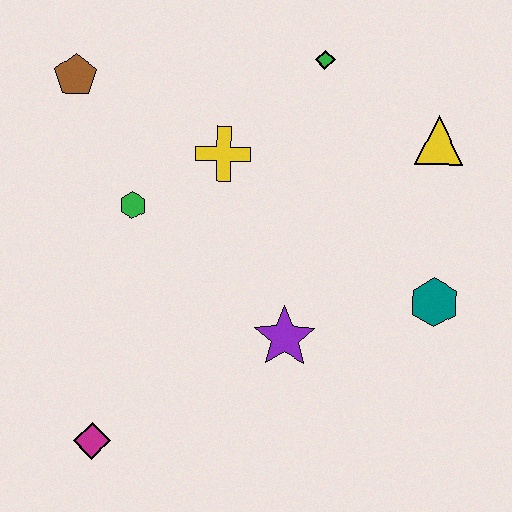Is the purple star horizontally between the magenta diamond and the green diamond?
Yes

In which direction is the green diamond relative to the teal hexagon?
The green diamond is above the teal hexagon.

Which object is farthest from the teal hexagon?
The brown pentagon is farthest from the teal hexagon.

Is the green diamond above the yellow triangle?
Yes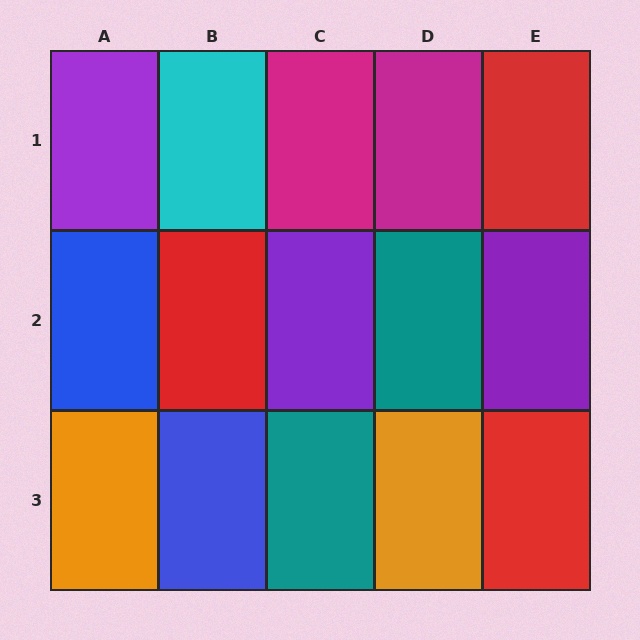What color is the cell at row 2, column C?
Purple.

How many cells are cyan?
1 cell is cyan.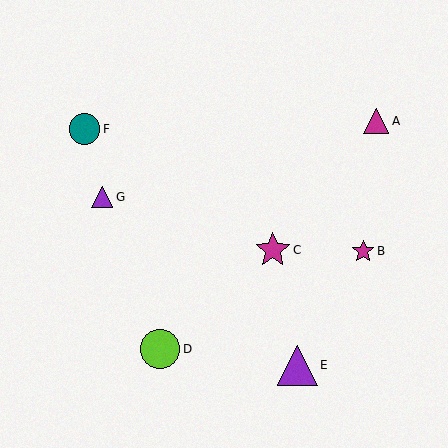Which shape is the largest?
The purple triangle (labeled E) is the largest.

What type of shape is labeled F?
Shape F is a teal circle.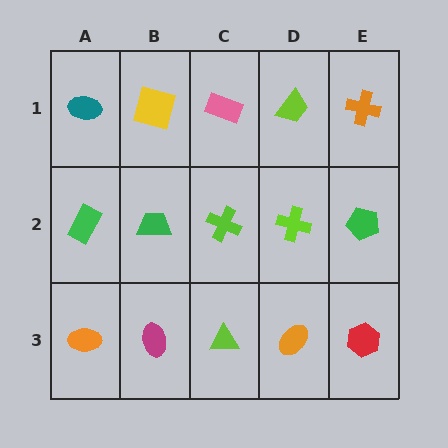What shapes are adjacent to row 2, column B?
A yellow square (row 1, column B), a magenta ellipse (row 3, column B), a green rectangle (row 2, column A), a lime cross (row 2, column C).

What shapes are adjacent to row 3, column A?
A green rectangle (row 2, column A), a magenta ellipse (row 3, column B).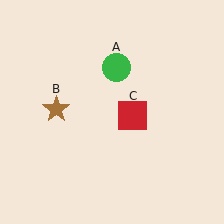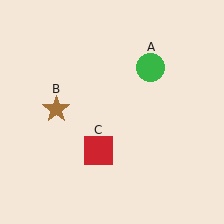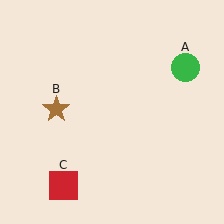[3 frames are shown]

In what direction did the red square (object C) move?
The red square (object C) moved down and to the left.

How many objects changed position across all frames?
2 objects changed position: green circle (object A), red square (object C).